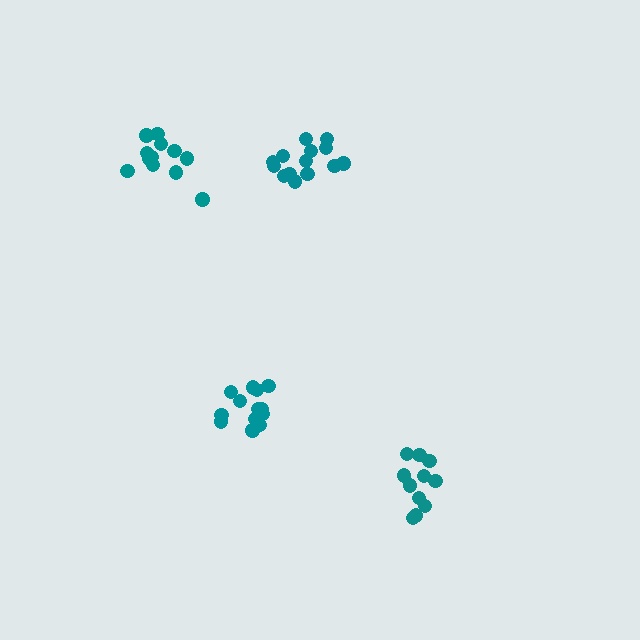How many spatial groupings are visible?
There are 4 spatial groupings.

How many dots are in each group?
Group 1: 11 dots, Group 2: 13 dots, Group 3: 14 dots, Group 4: 12 dots (50 total).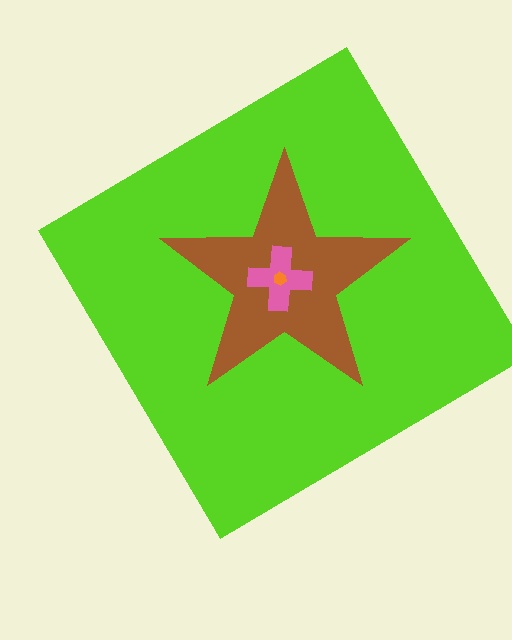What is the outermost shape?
The lime diamond.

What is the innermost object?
The orange hexagon.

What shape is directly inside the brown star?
The pink cross.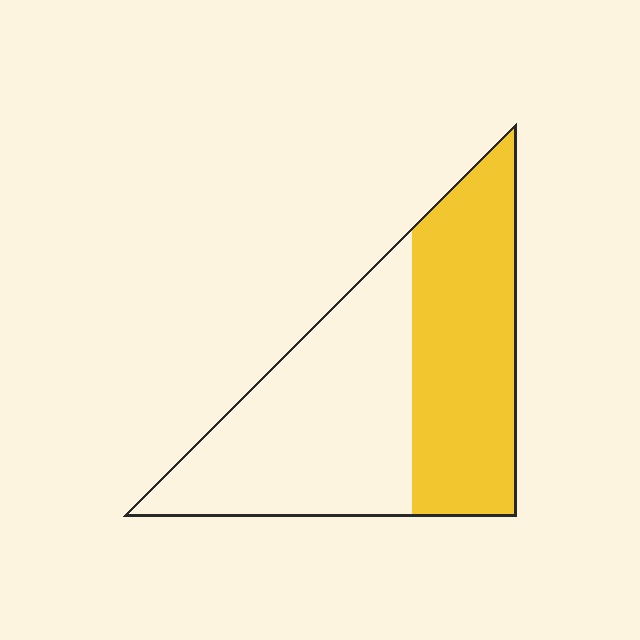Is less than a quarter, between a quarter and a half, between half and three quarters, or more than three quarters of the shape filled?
Between a quarter and a half.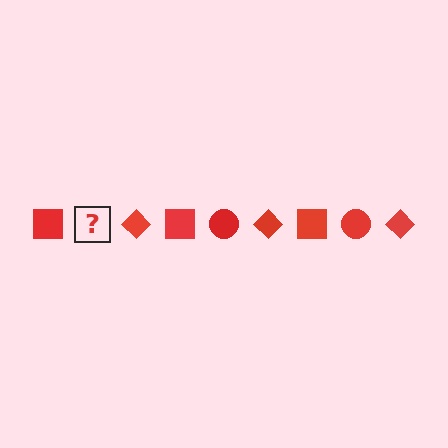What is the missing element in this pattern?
The missing element is a red circle.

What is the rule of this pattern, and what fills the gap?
The rule is that the pattern cycles through square, circle, diamond shapes in red. The gap should be filled with a red circle.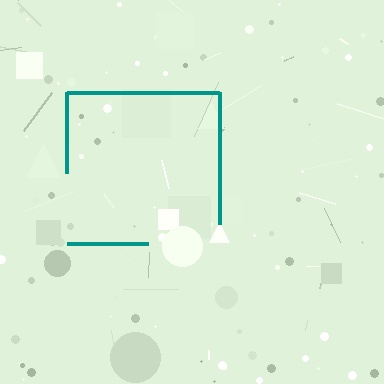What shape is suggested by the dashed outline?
The dashed outline suggests a square.